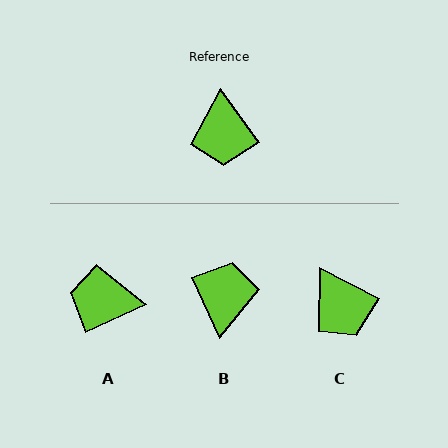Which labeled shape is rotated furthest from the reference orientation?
B, about 169 degrees away.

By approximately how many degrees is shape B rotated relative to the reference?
Approximately 169 degrees counter-clockwise.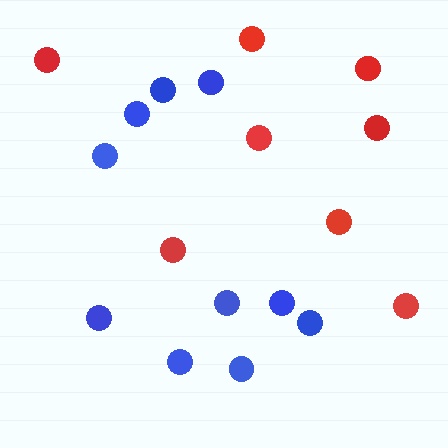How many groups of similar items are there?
There are 2 groups: one group of red circles (8) and one group of blue circles (10).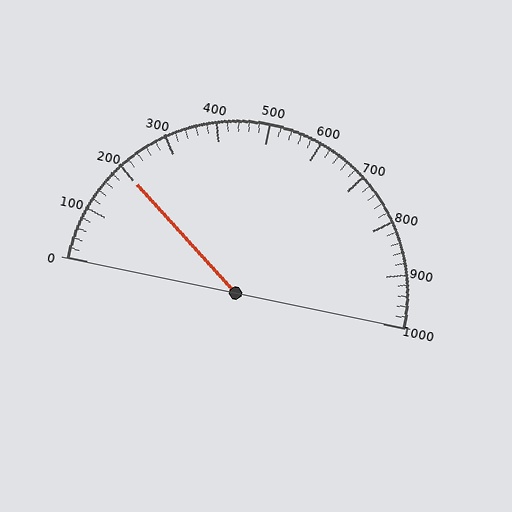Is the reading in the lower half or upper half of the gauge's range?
The reading is in the lower half of the range (0 to 1000).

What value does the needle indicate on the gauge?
The needle indicates approximately 200.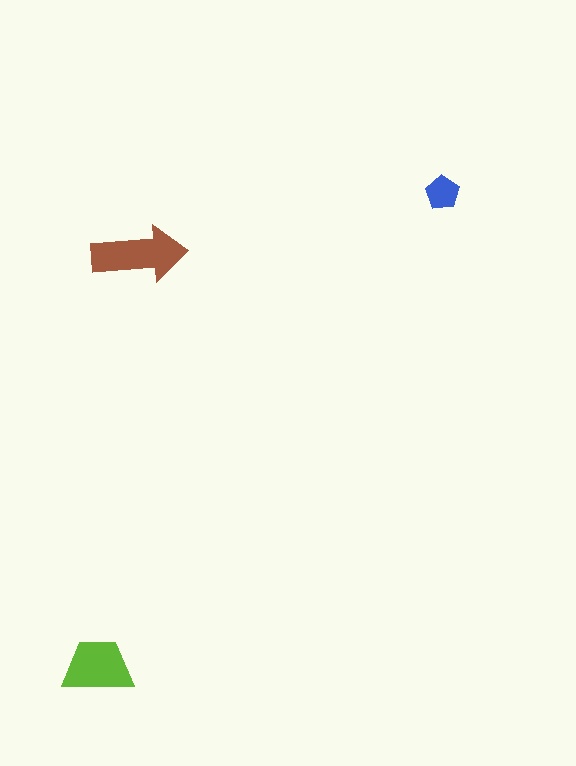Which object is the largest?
The brown arrow.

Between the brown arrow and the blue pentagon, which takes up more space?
The brown arrow.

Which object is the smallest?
The blue pentagon.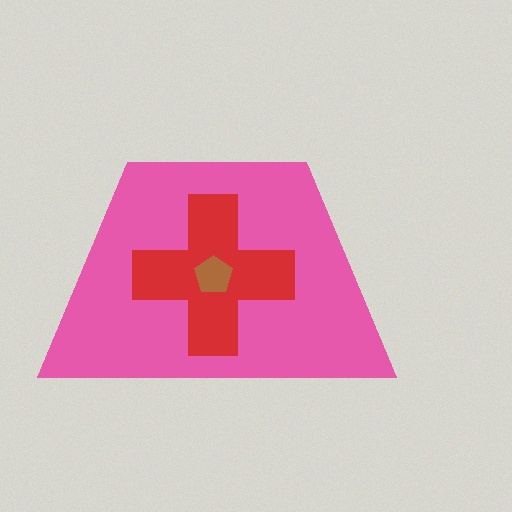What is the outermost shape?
The pink trapezoid.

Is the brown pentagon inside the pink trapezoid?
Yes.